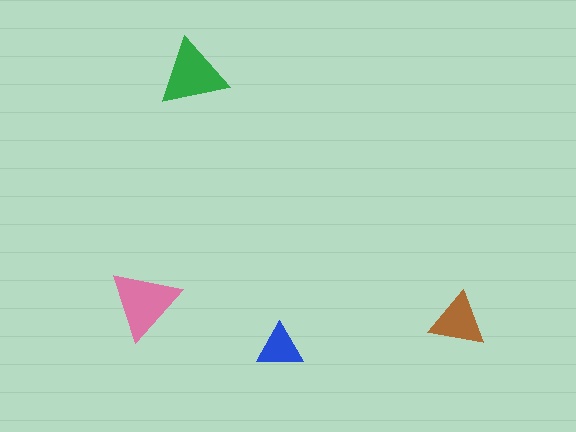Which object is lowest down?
The blue triangle is bottommost.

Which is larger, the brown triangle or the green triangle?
The green one.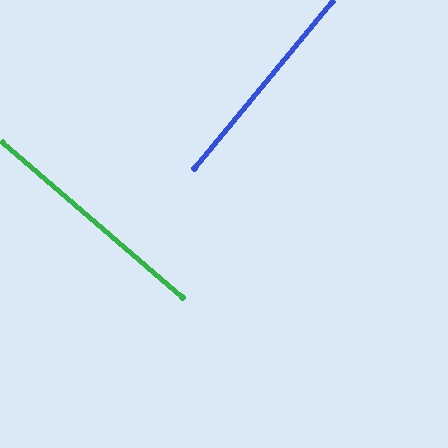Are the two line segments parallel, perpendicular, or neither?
Perpendicular — they meet at approximately 89°.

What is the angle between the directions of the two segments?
Approximately 89 degrees.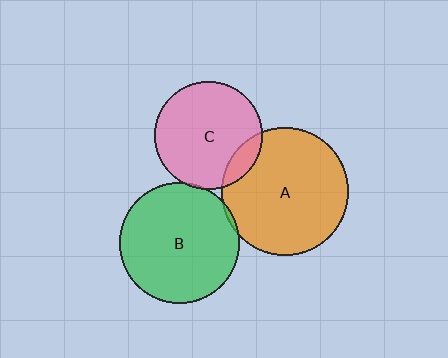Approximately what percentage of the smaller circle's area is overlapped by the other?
Approximately 5%.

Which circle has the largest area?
Circle A (orange).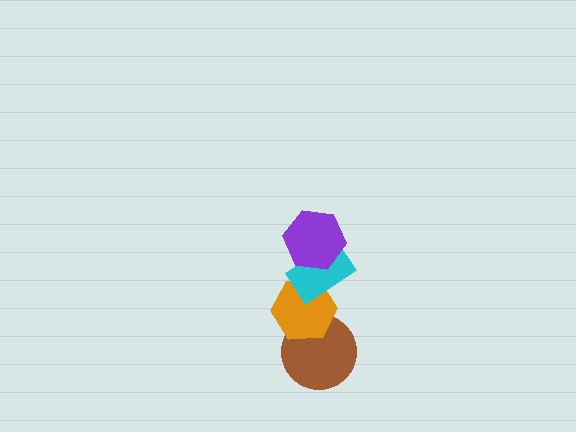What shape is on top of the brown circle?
The orange hexagon is on top of the brown circle.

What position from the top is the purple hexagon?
The purple hexagon is 1st from the top.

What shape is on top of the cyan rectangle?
The purple hexagon is on top of the cyan rectangle.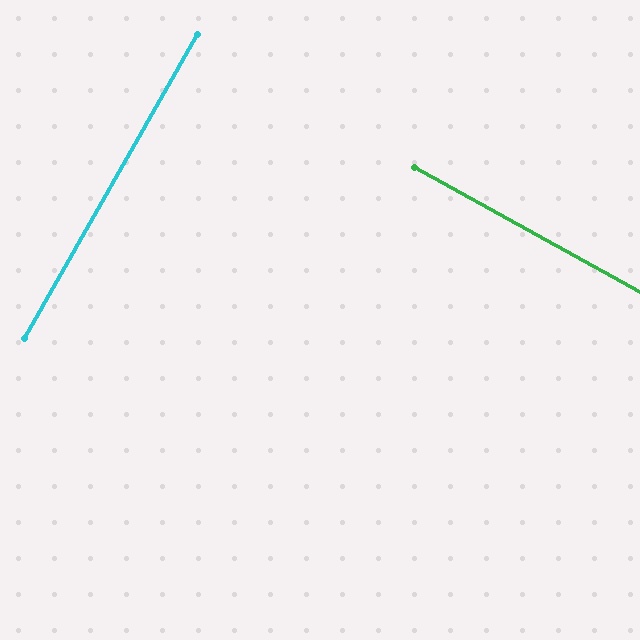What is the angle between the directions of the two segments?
Approximately 89 degrees.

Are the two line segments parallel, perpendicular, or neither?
Perpendicular — they meet at approximately 89°.